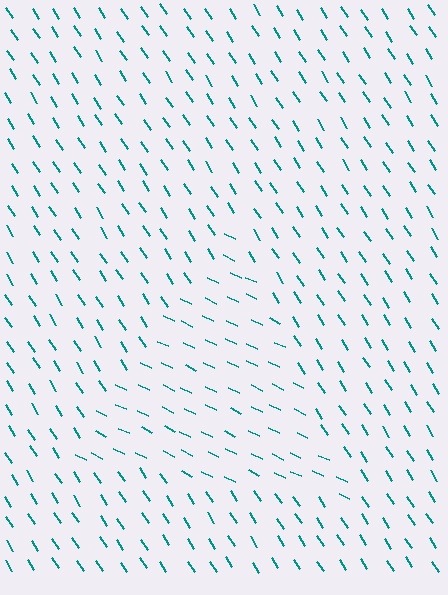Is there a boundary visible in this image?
Yes, there is a texture boundary formed by a change in line orientation.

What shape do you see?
I see a triangle.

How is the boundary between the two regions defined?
The boundary is defined purely by a change in line orientation (approximately 31 degrees difference). All lines are the same color and thickness.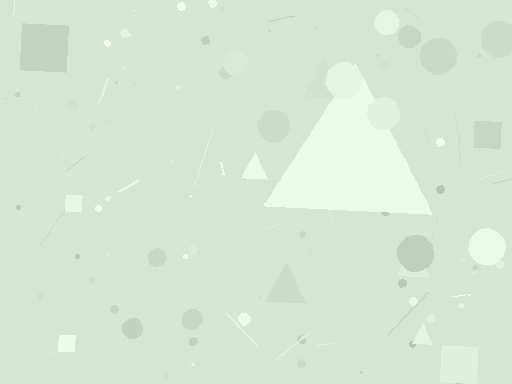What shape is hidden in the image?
A triangle is hidden in the image.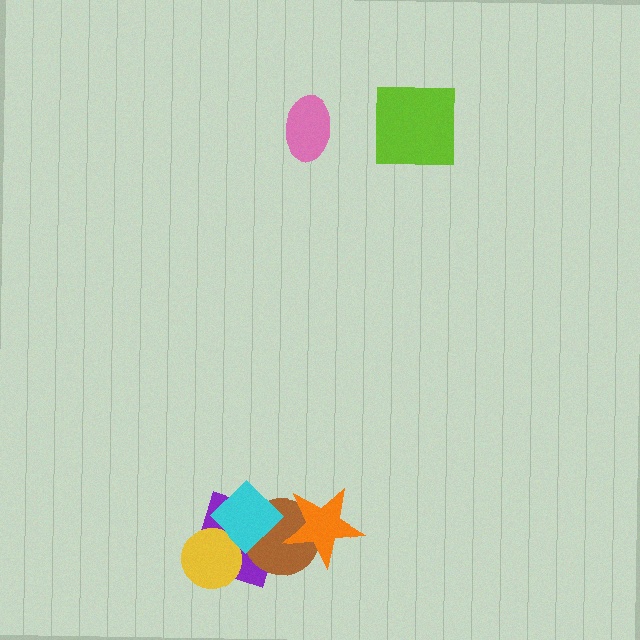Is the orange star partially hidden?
No, no other shape covers it.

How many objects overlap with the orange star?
1 object overlaps with the orange star.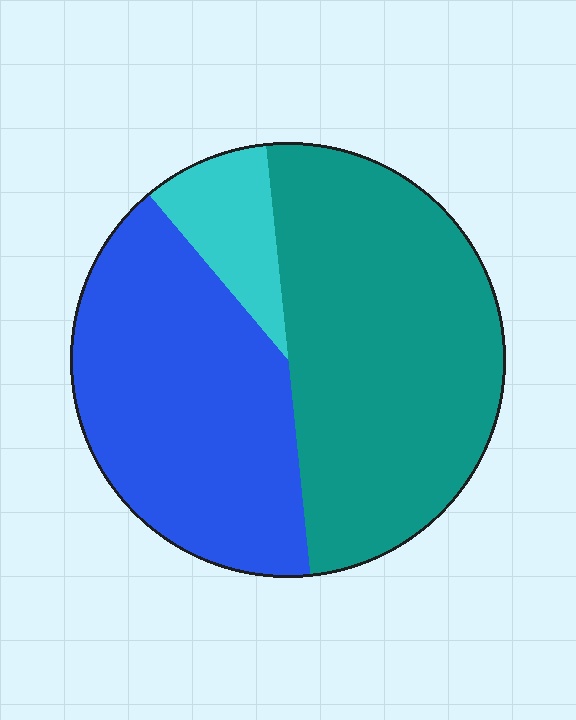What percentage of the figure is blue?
Blue covers around 40% of the figure.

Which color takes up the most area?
Teal, at roughly 50%.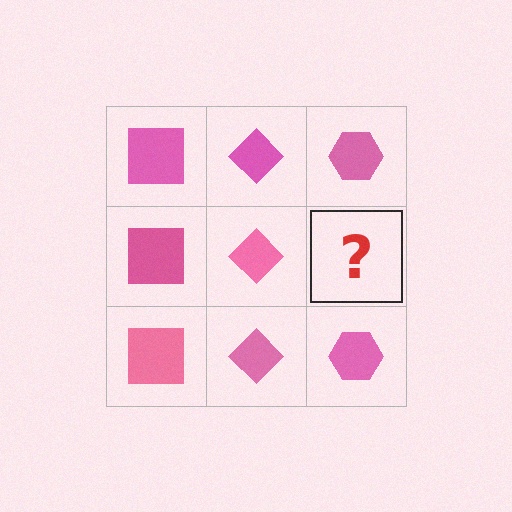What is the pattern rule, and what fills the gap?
The rule is that each column has a consistent shape. The gap should be filled with a pink hexagon.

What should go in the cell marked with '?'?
The missing cell should contain a pink hexagon.